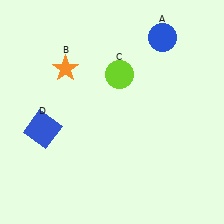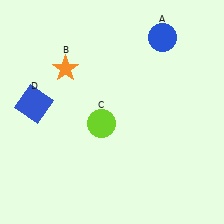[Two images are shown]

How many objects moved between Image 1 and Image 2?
2 objects moved between the two images.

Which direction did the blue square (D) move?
The blue square (D) moved up.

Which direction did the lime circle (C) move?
The lime circle (C) moved down.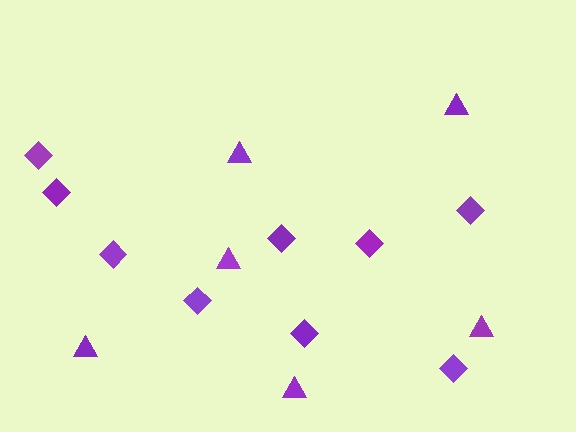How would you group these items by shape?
There are 2 groups: one group of diamonds (9) and one group of triangles (6).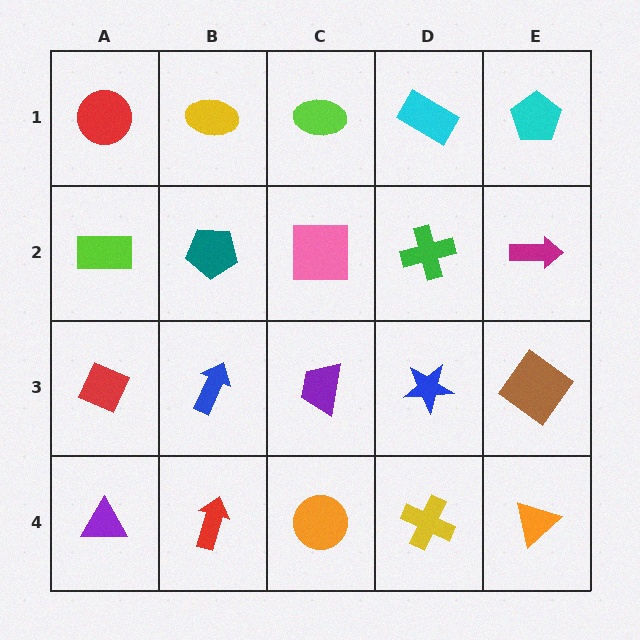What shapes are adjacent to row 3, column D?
A green cross (row 2, column D), a yellow cross (row 4, column D), a purple trapezoid (row 3, column C), a brown diamond (row 3, column E).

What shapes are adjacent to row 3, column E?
A magenta arrow (row 2, column E), an orange triangle (row 4, column E), a blue star (row 3, column D).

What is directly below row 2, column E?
A brown diamond.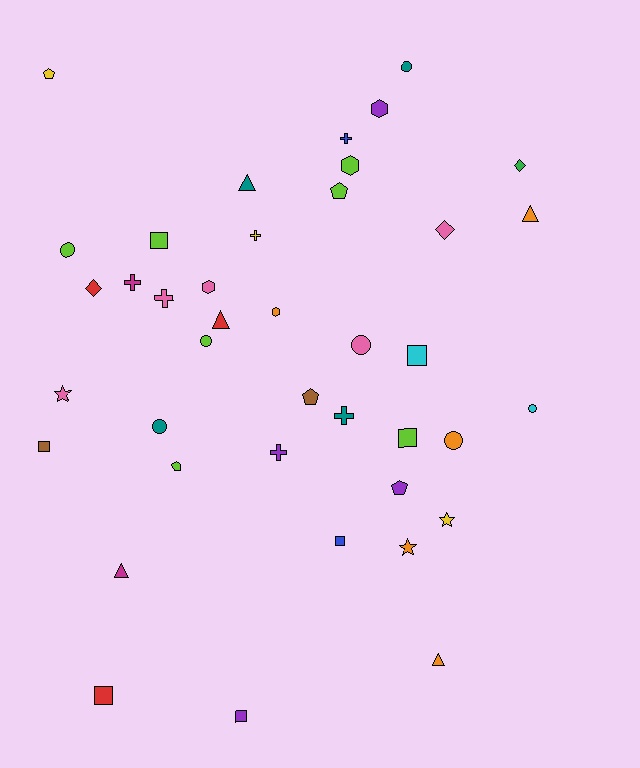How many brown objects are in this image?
There are 2 brown objects.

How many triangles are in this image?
There are 5 triangles.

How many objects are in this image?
There are 40 objects.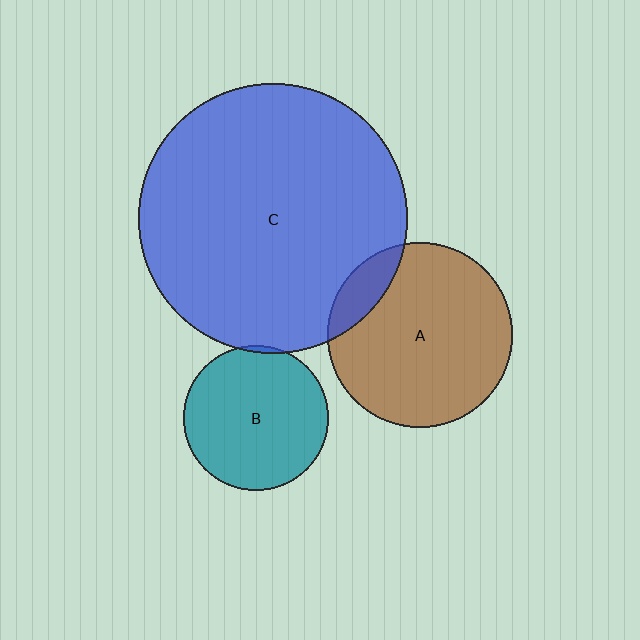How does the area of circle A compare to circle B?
Approximately 1.6 times.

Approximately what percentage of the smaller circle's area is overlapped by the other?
Approximately 5%.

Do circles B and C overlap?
Yes.